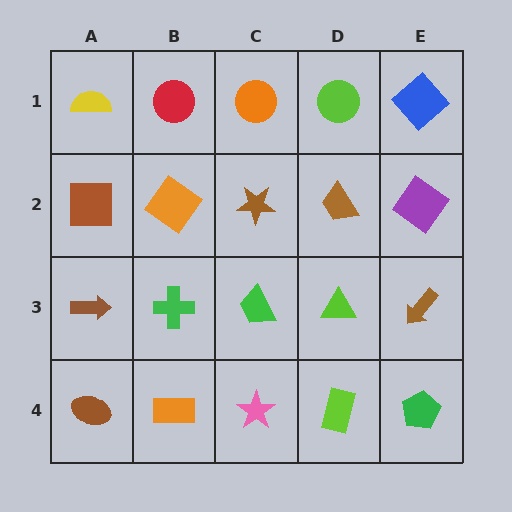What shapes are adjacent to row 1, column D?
A brown trapezoid (row 2, column D), an orange circle (row 1, column C), a blue diamond (row 1, column E).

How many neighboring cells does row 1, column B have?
3.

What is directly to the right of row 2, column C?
A brown trapezoid.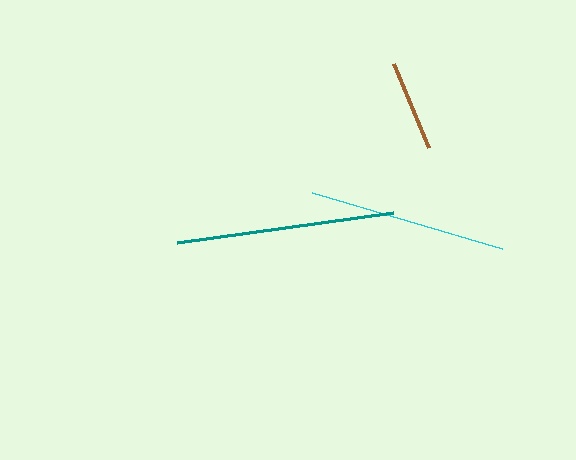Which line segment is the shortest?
The brown line is the shortest at approximately 92 pixels.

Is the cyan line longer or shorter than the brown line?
The cyan line is longer than the brown line.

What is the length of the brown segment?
The brown segment is approximately 92 pixels long.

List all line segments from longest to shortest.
From longest to shortest: teal, cyan, brown.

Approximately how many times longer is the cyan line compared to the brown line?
The cyan line is approximately 2.2 times the length of the brown line.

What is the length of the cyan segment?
The cyan segment is approximately 199 pixels long.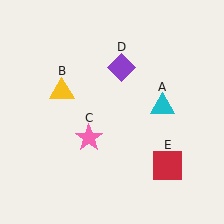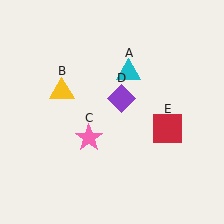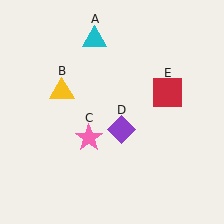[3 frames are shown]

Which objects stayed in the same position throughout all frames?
Yellow triangle (object B) and pink star (object C) remained stationary.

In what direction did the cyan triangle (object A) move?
The cyan triangle (object A) moved up and to the left.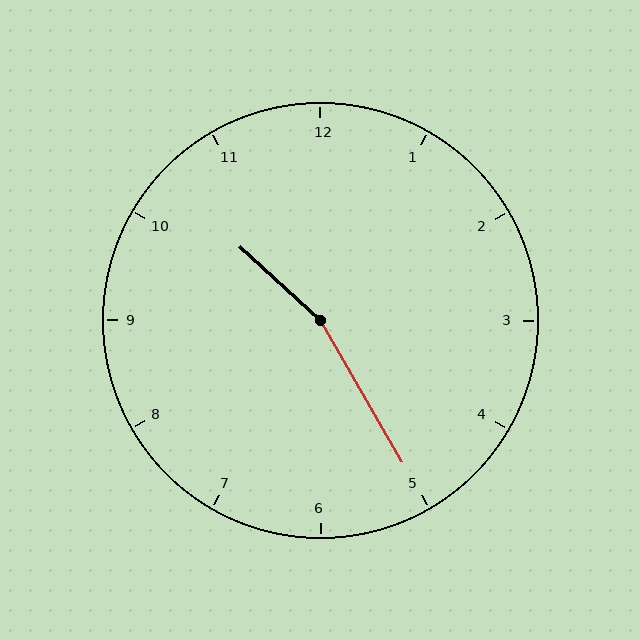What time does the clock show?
10:25.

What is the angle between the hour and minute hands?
Approximately 162 degrees.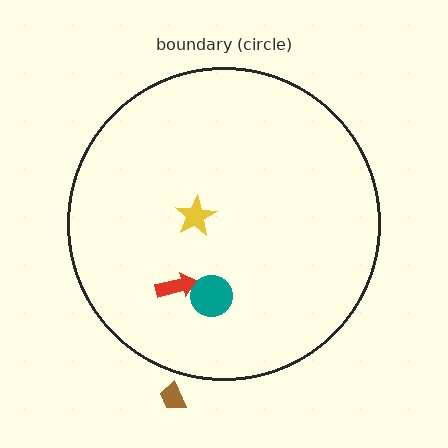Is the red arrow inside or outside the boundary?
Inside.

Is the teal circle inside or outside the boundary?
Inside.